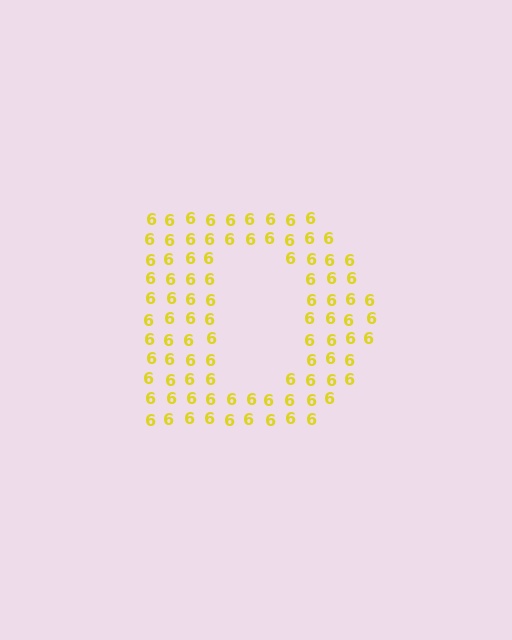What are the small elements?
The small elements are digit 6's.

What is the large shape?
The large shape is the letter D.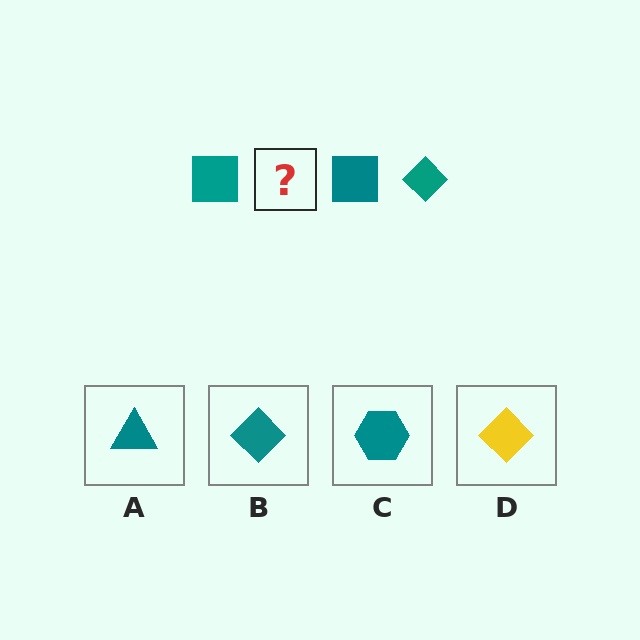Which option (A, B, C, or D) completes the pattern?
B.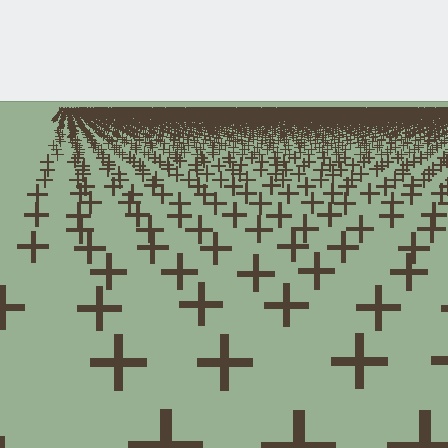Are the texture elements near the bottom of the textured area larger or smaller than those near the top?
Larger. Near the bottom, elements are closer to the viewer and appear at a bigger on-screen size.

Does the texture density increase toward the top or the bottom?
Density increases toward the top.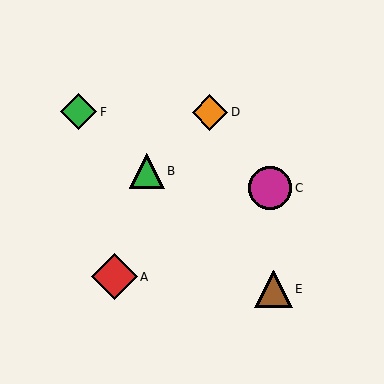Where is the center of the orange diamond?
The center of the orange diamond is at (210, 112).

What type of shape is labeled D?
Shape D is an orange diamond.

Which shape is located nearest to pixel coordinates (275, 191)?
The magenta circle (labeled C) at (270, 188) is nearest to that location.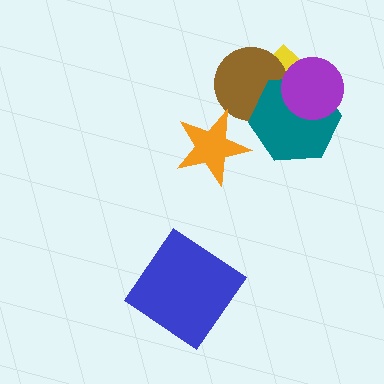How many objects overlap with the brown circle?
2 objects overlap with the brown circle.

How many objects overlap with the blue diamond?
0 objects overlap with the blue diamond.